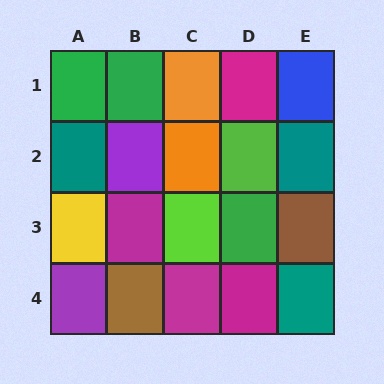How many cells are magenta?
4 cells are magenta.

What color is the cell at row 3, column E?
Brown.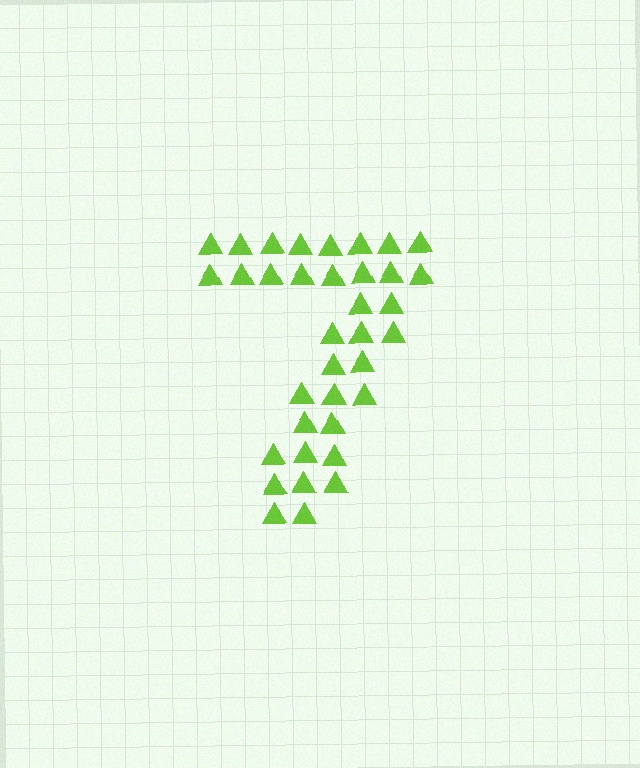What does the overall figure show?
The overall figure shows the digit 7.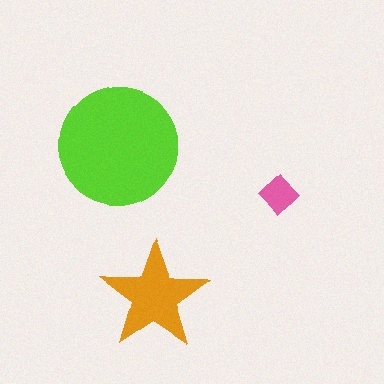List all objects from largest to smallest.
The lime circle, the orange star, the pink diamond.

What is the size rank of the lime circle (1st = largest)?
1st.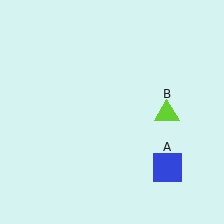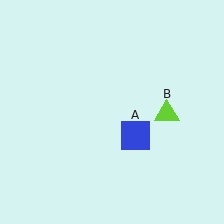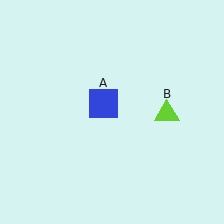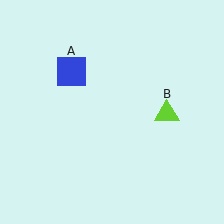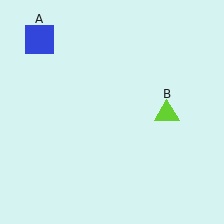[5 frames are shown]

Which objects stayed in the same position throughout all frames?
Lime triangle (object B) remained stationary.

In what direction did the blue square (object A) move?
The blue square (object A) moved up and to the left.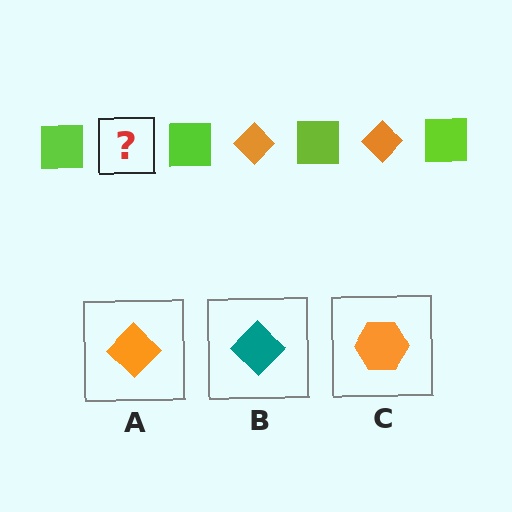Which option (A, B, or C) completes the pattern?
A.